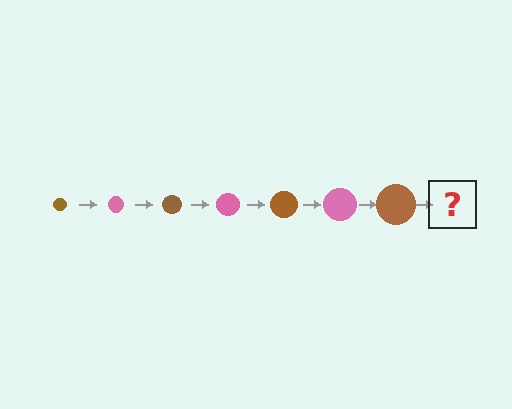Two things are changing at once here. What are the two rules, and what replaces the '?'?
The two rules are that the circle grows larger each step and the color cycles through brown and pink. The '?' should be a pink circle, larger than the previous one.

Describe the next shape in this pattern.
It should be a pink circle, larger than the previous one.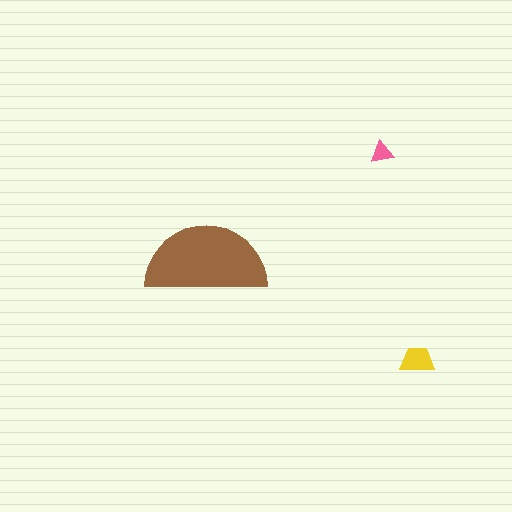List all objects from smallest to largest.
The pink triangle, the yellow trapezoid, the brown semicircle.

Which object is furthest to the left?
The brown semicircle is leftmost.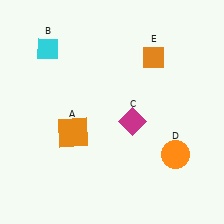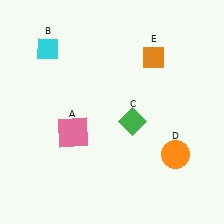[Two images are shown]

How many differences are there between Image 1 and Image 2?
There are 2 differences between the two images.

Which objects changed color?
A changed from orange to pink. C changed from magenta to green.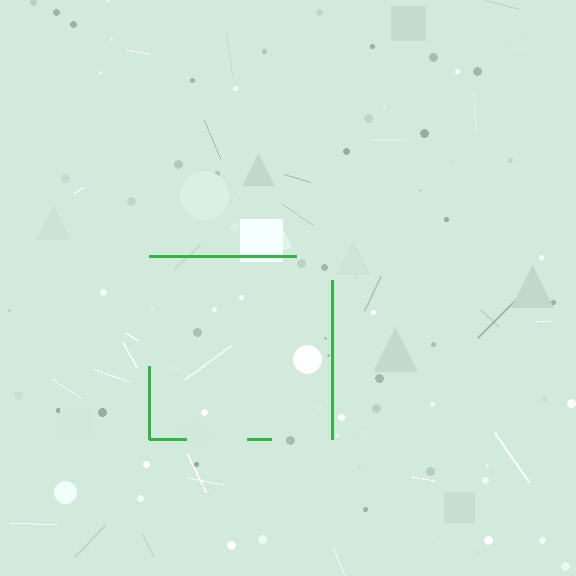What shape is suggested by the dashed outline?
The dashed outline suggests a square.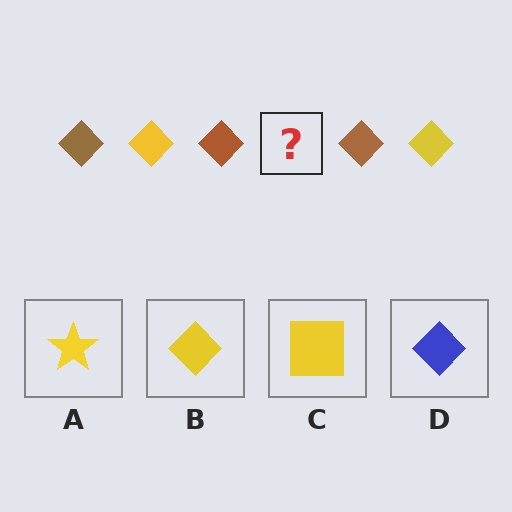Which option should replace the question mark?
Option B.